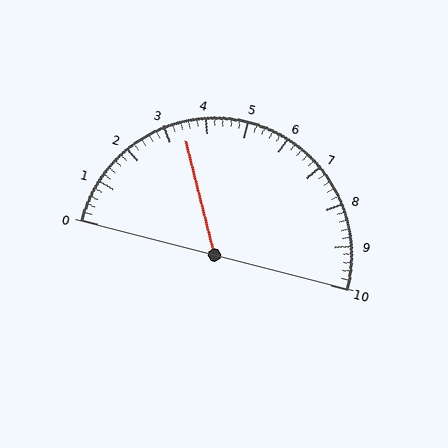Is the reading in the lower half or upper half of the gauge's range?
The reading is in the lower half of the range (0 to 10).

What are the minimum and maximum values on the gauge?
The gauge ranges from 0 to 10.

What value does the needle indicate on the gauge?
The needle indicates approximately 3.4.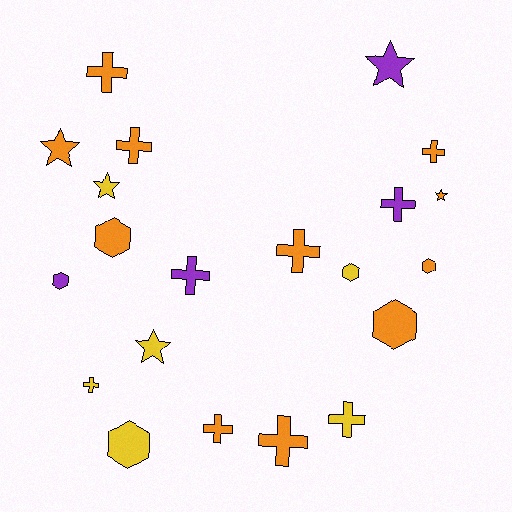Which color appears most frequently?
Orange, with 11 objects.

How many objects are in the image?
There are 21 objects.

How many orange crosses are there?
There are 6 orange crosses.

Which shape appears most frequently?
Cross, with 10 objects.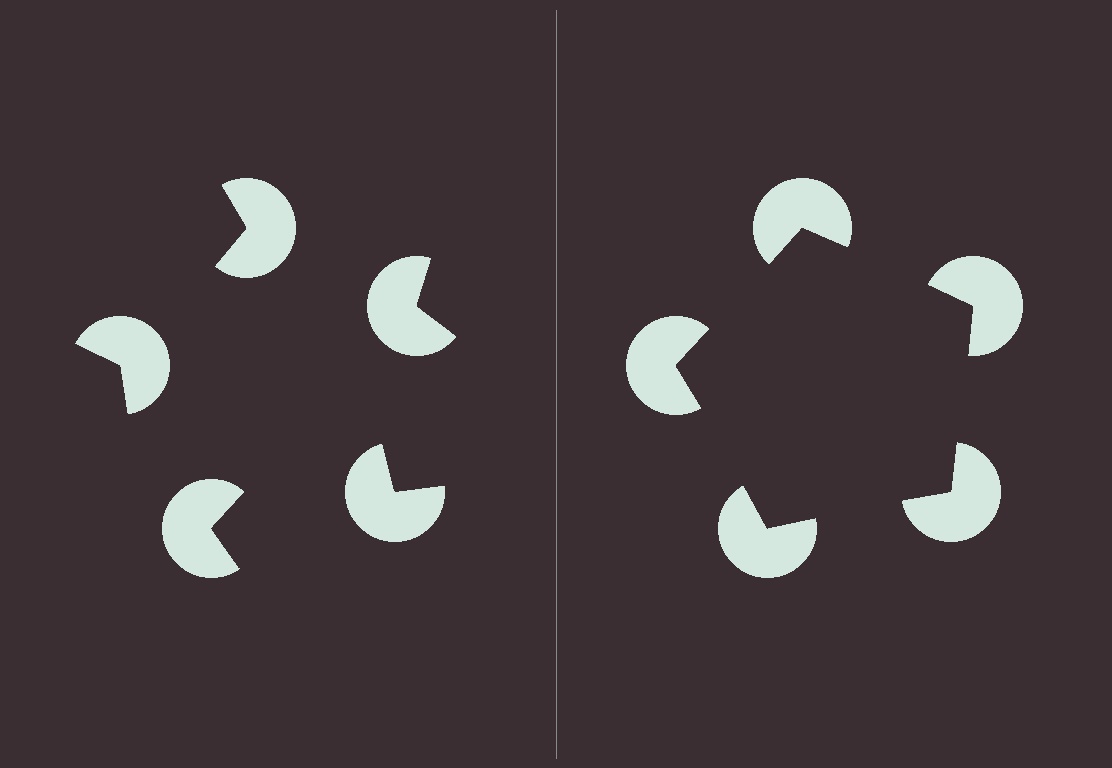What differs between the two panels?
The pac-man discs are positioned identically on both sides; only the wedge orientations differ. On the right they align to a pentagon; on the left they are misaligned.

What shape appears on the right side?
An illusory pentagon.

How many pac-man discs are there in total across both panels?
10 — 5 on each side.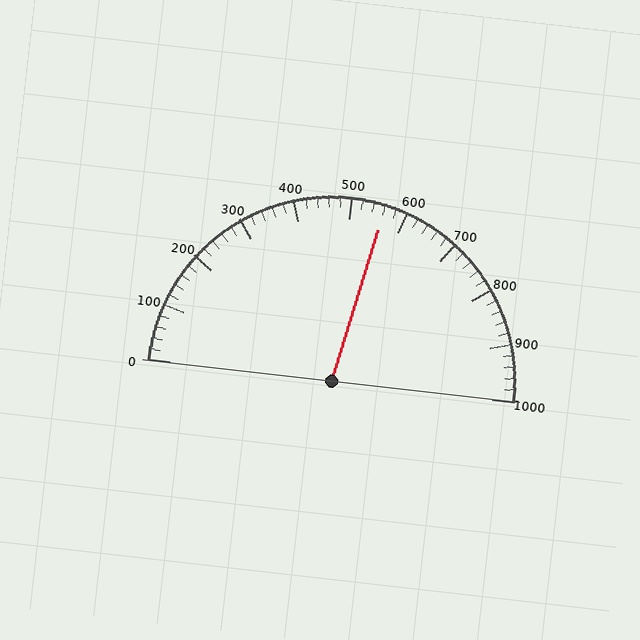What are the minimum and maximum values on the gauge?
The gauge ranges from 0 to 1000.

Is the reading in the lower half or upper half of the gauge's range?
The reading is in the upper half of the range (0 to 1000).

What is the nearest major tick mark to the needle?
The nearest major tick mark is 600.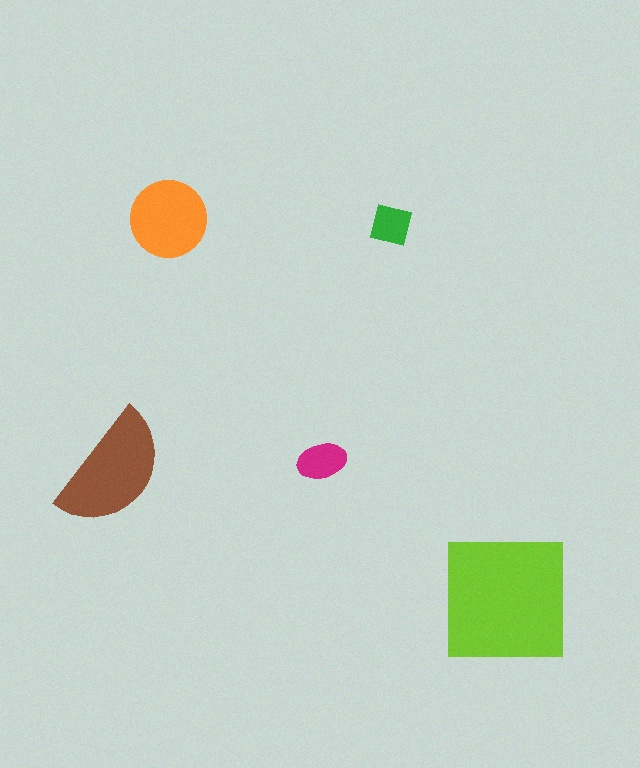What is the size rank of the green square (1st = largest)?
5th.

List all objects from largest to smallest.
The lime square, the brown semicircle, the orange circle, the magenta ellipse, the green square.